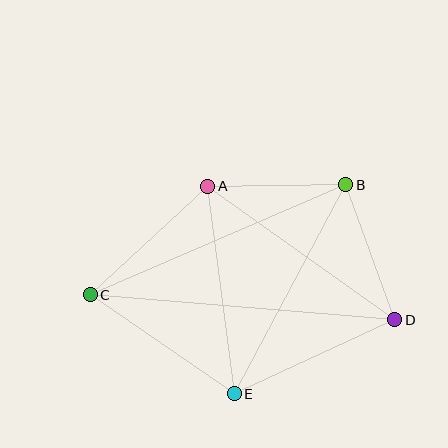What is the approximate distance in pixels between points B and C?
The distance between B and C is approximately 278 pixels.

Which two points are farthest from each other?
Points C and D are farthest from each other.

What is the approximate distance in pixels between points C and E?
The distance between C and E is approximately 175 pixels.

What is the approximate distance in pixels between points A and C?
The distance between A and C is approximately 160 pixels.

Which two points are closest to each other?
Points A and B are closest to each other.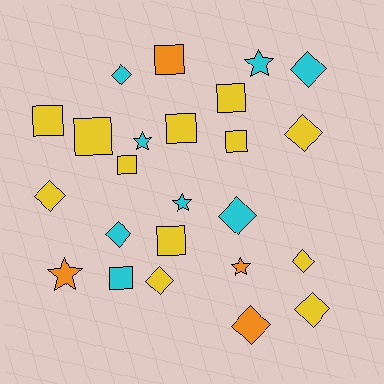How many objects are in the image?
There are 24 objects.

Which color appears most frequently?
Yellow, with 12 objects.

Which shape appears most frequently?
Diamond, with 10 objects.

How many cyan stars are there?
There are 3 cyan stars.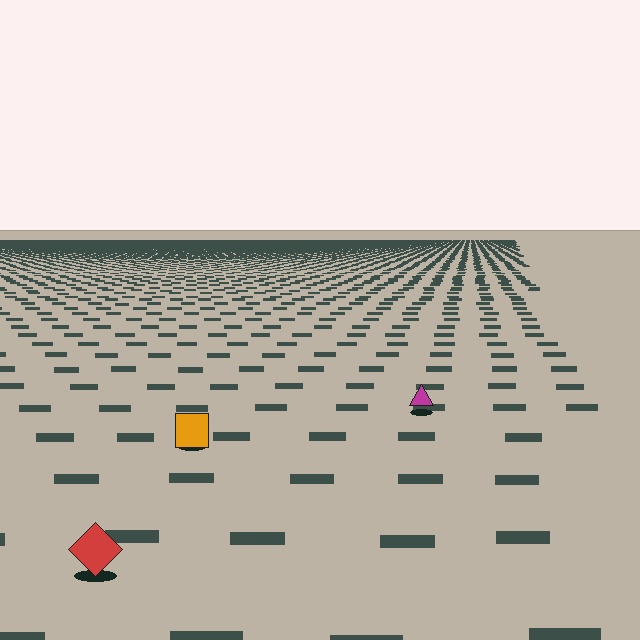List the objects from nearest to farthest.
From nearest to farthest: the red diamond, the orange square, the magenta triangle.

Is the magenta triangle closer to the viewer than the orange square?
No. The orange square is closer — you can tell from the texture gradient: the ground texture is coarser near it.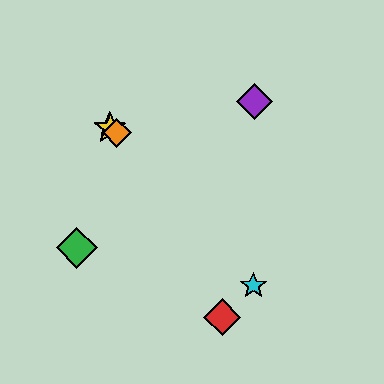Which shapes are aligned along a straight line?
The blue star, the yellow star, the orange diamond are aligned along a straight line.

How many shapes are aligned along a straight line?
3 shapes (the blue star, the yellow star, the orange diamond) are aligned along a straight line.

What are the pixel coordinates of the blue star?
The blue star is at (109, 128).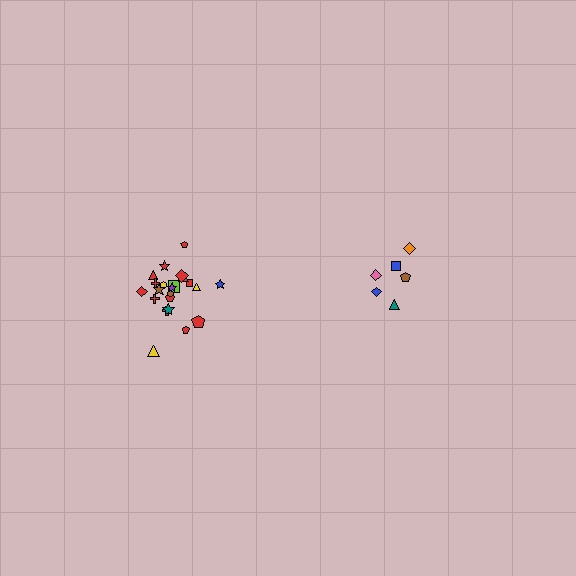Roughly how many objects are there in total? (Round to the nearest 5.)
Roughly 30 objects in total.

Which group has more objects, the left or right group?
The left group.